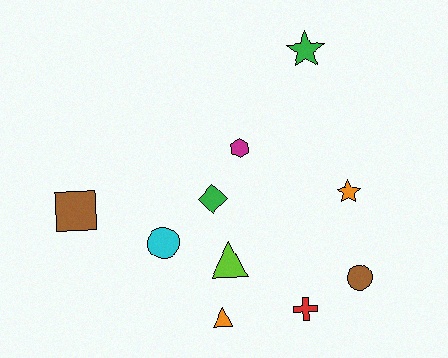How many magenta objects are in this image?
There is 1 magenta object.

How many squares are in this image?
There is 1 square.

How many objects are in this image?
There are 10 objects.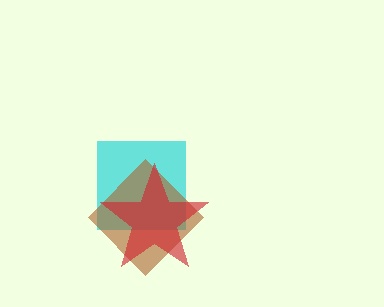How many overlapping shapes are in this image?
There are 3 overlapping shapes in the image.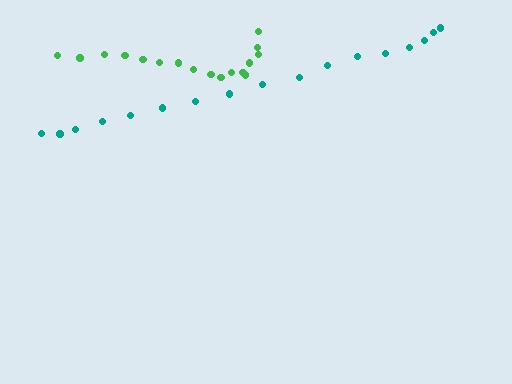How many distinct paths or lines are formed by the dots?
There are 2 distinct paths.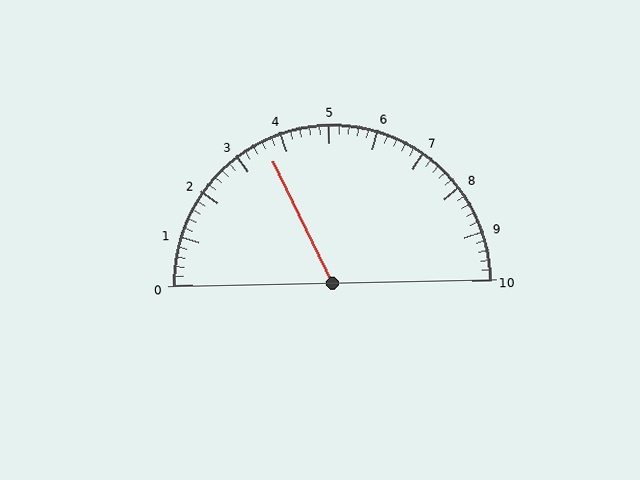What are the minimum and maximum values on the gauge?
The gauge ranges from 0 to 10.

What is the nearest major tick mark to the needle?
The nearest major tick mark is 4.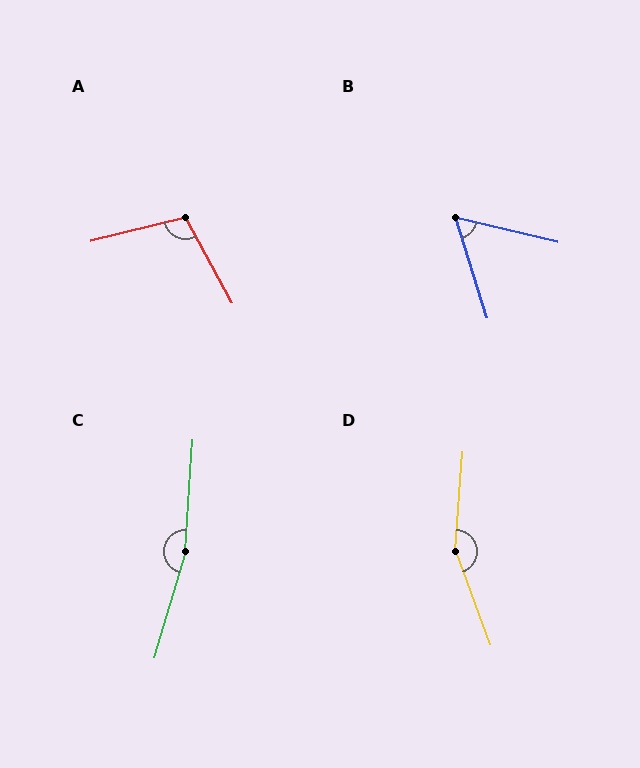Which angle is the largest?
C, at approximately 167 degrees.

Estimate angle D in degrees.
Approximately 155 degrees.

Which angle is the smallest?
B, at approximately 59 degrees.